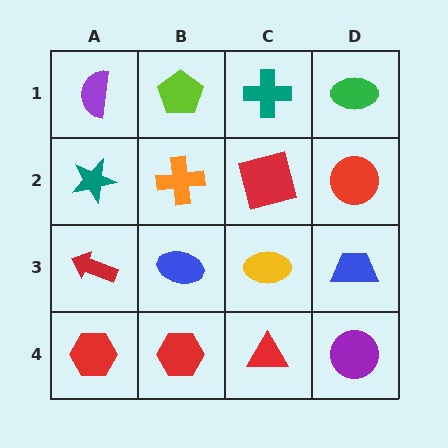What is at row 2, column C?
A red square.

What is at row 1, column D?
A green ellipse.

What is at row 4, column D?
A purple circle.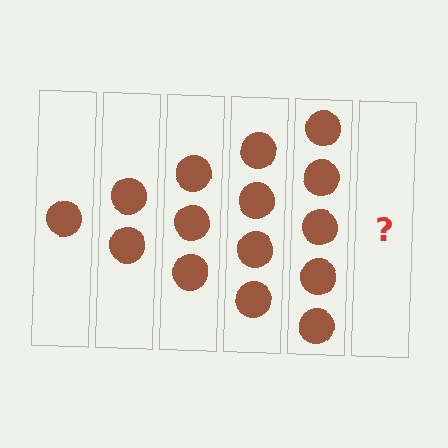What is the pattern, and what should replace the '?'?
The pattern is that each step adds one more circle. The '?' should be 6 circles.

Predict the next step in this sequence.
The next step is 6 circles.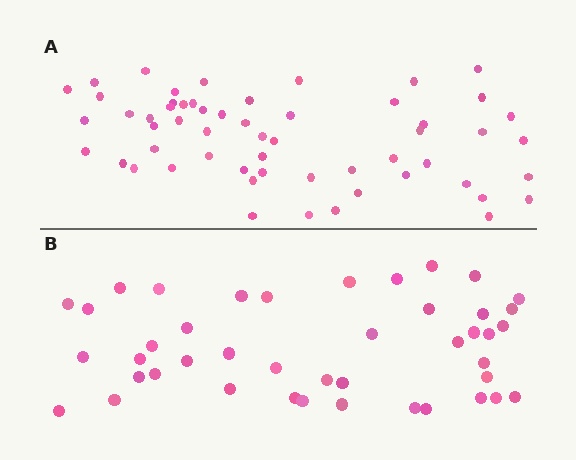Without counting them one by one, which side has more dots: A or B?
Region A (the top region) has more dots.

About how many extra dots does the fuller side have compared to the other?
Region A has approximately 15 more dots than region B.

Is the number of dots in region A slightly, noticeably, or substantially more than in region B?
Region A has noticeably more, but not dramatically so. The ratio is roughly 1.3 to 1.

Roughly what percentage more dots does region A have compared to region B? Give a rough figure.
About 35% more.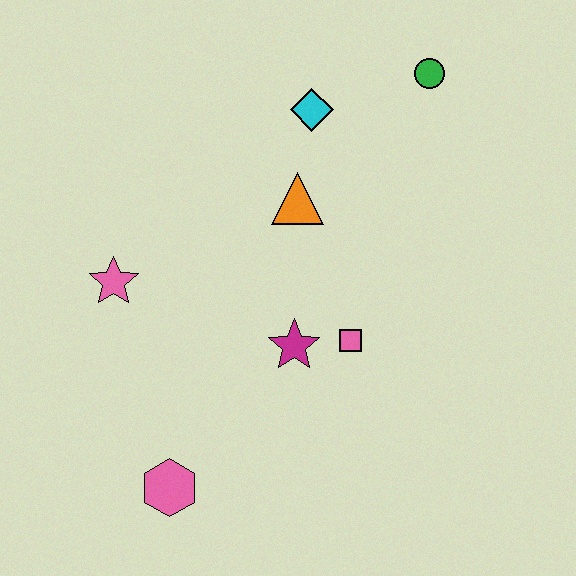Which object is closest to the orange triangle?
The cyan diamond is closest to the orange triangle.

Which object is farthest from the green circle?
The pink hexagon is farthest from the green circle.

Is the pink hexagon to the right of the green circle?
No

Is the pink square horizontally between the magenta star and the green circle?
Yes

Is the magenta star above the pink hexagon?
Yes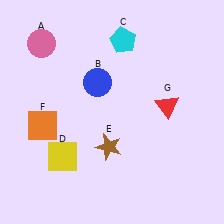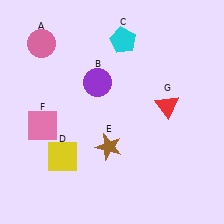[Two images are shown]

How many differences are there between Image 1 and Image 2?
There are 2 differences between the two images.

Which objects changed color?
B changed from blue to purple. F changed from orange to pink.